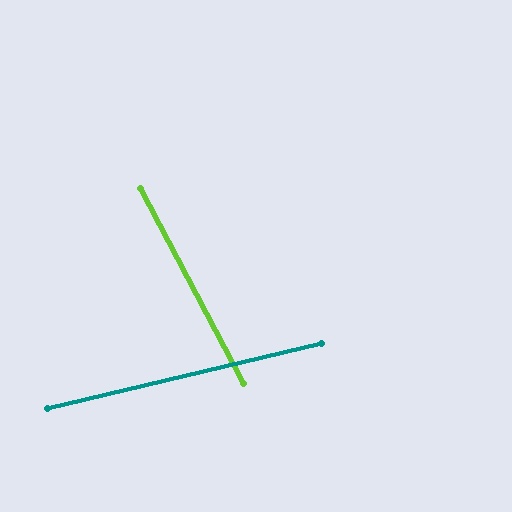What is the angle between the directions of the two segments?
Approximately 75 degrees.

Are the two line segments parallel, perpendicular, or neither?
Neither parallel nor perpendicular — they differ by about 75°.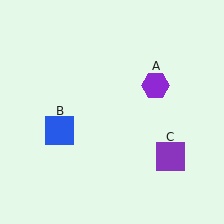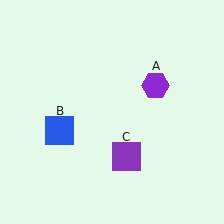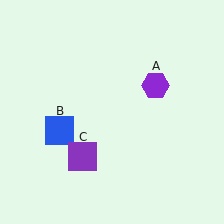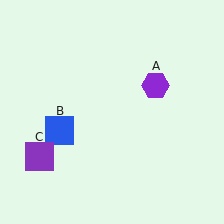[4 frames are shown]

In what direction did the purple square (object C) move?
The purple square (object C) moved left.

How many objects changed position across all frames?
1 object changed position: purple square (object C).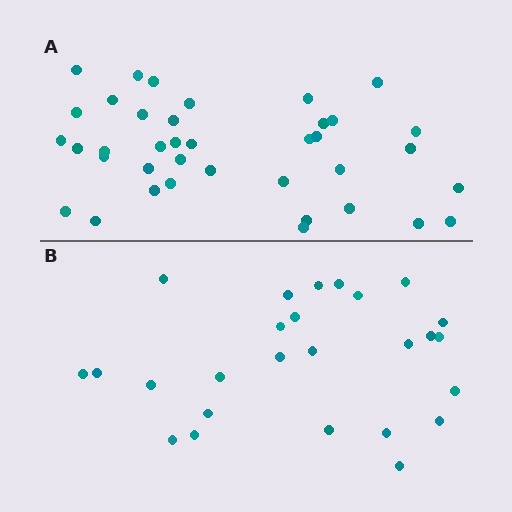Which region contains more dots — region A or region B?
Region A (the top region) has more dots.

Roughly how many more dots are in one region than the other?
Region A has roughly 12 or so more dots than region B.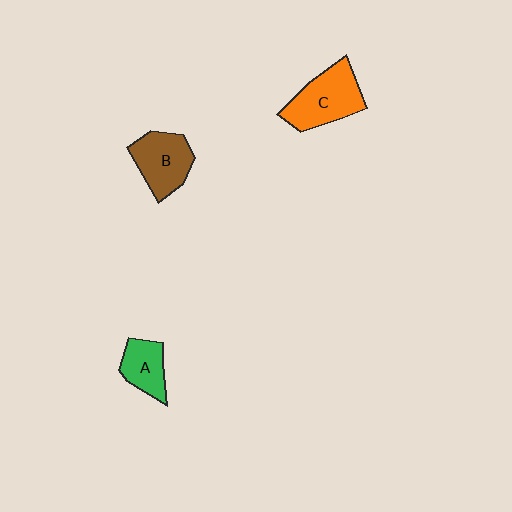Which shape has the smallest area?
Shape A (green).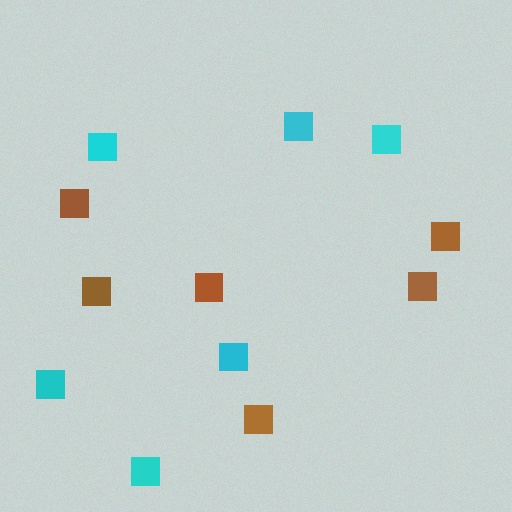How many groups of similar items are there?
There are 2 groups: one group of cyan squares (6) and one group of brown squares (6).